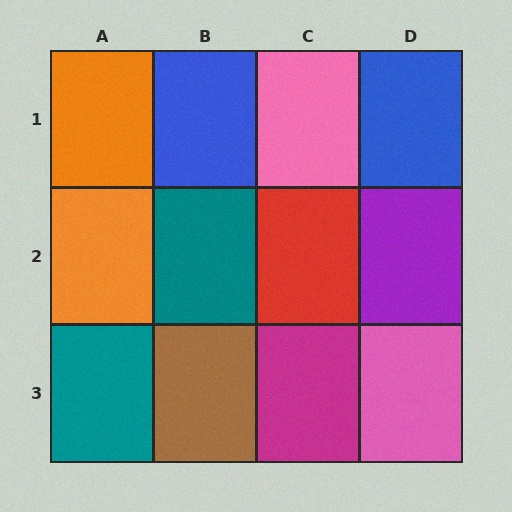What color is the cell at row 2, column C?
Red.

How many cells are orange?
2 cells are orange.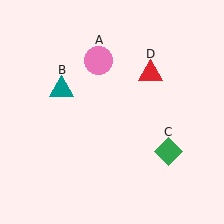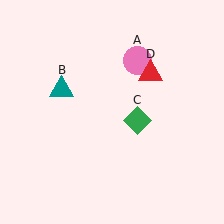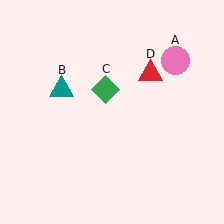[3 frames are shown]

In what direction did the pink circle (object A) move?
The pink circle (object A) moved right.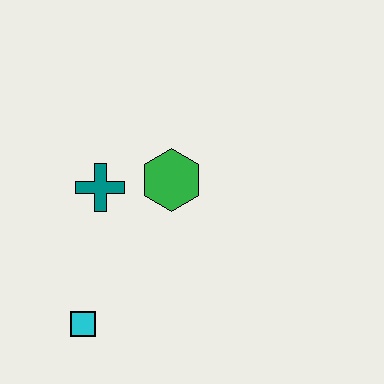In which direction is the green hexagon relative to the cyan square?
The green hexagon is above the cyan square.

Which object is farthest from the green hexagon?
The cyan square is farthest from the green hexagon.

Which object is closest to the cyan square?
The teal cross is closest to the cyan square.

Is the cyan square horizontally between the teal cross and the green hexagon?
No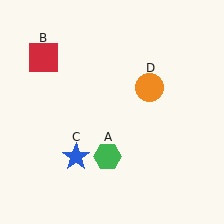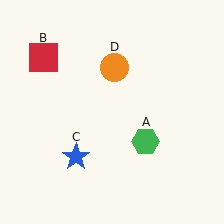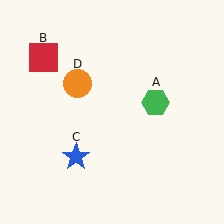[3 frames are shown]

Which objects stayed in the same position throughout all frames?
Red square (object B) and blue star (object C) remained stationary.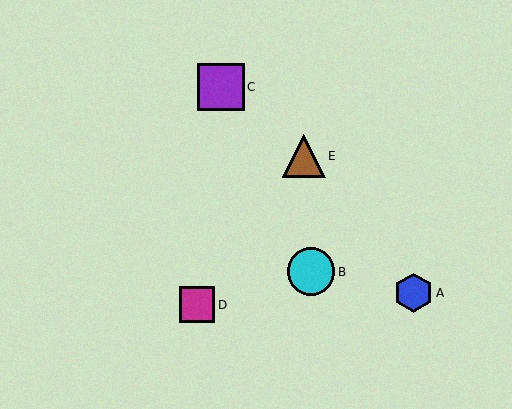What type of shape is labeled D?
Shape D is a magenta square.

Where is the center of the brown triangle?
The center of the brown triangle is at (304, 156).